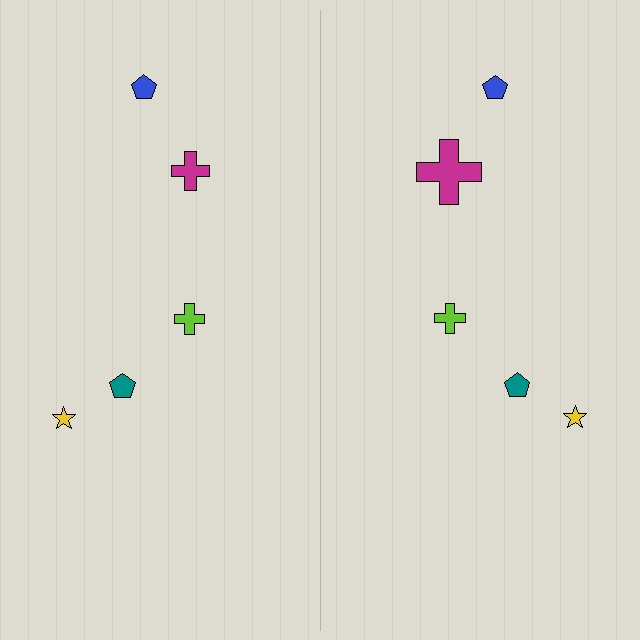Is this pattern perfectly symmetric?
No, the pattern is not perfectly symmetric. The magenta cross on the right side has a different size than its mirror counterpart.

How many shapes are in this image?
There are 10 shapes in this image.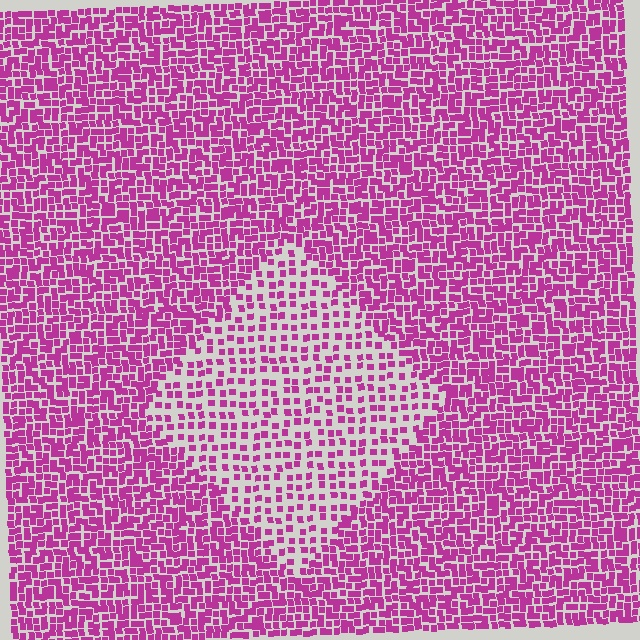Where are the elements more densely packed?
The elements are more densely packed outside the diamond boundary.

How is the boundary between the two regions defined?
The boundary is defined by a change in element density (approximately 2.0x ratio). All elements are the same color, size, and shape.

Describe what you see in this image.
The image contains small magenta elements arranged at two different densities. A diamond-shaped region is visible where the elements are less densely packed than the surrounding area.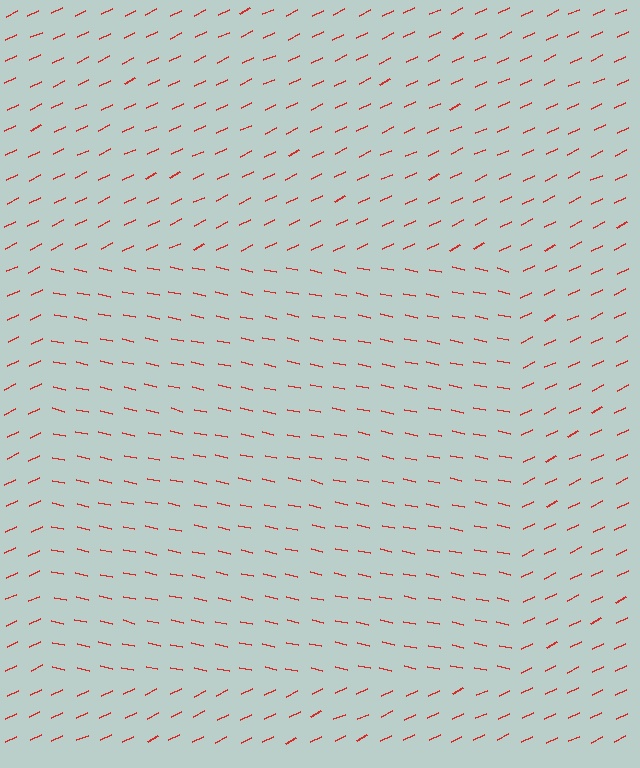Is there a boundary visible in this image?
Yes, there is a texture boundary formed by a change in line orientation.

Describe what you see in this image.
The image is filled with small red line segments. A rectangle region in the image has lines oriented differently from the surrounding lines, creating a visible texture boundary.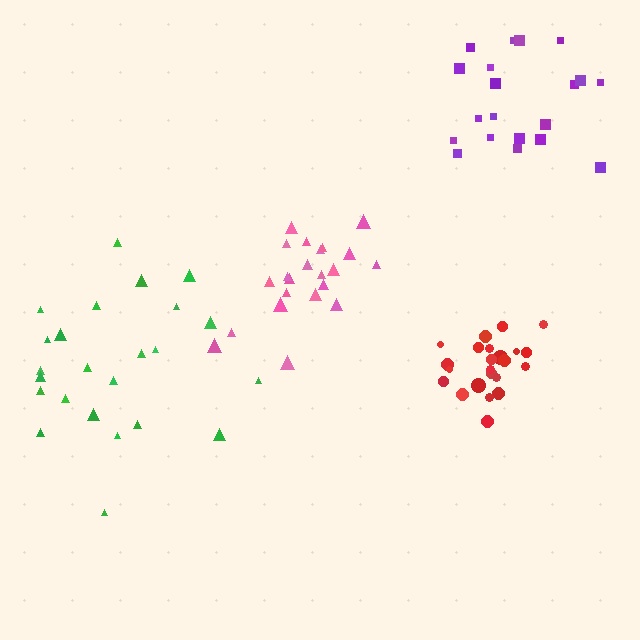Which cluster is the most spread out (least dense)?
Green.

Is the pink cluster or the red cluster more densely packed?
Red.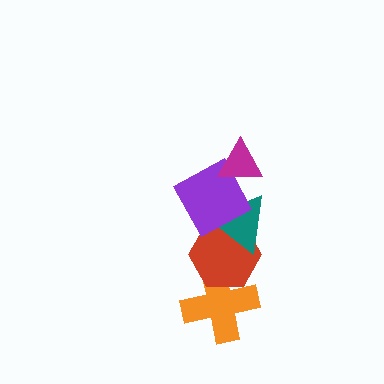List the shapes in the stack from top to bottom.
From top to bottom: the magenta triangle, the purple square, the teal triangle, the red hexagon, the orange cross.